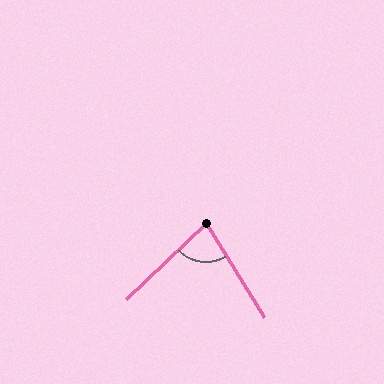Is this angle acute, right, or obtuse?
It is acute.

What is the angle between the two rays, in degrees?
Approximately 79 degrees.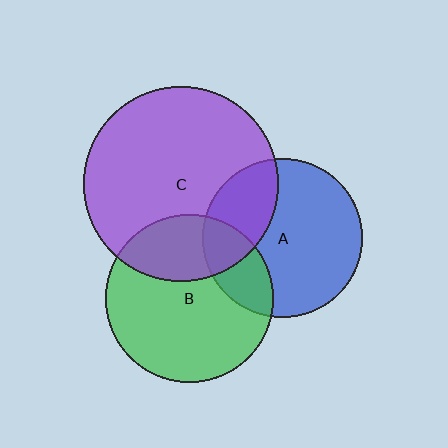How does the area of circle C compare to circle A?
Approximately 1.5 times.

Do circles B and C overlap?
Yes.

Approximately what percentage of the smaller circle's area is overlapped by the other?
Approximately 30%.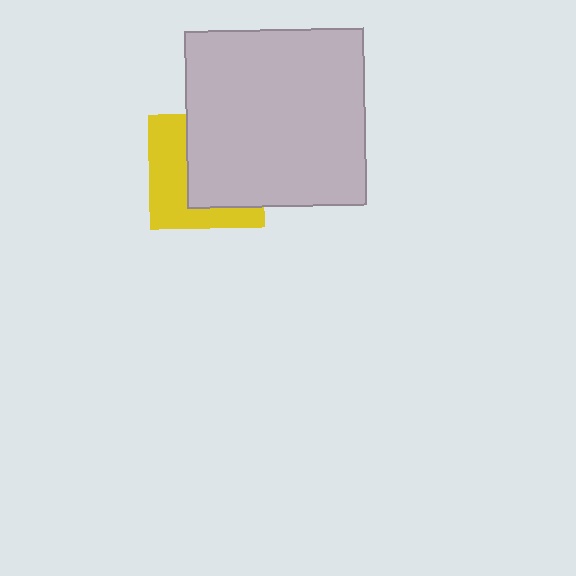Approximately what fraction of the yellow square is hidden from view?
Roughly 55% of the yellow square is hidden behind the light gray rectangle.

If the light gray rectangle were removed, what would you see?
You would see the complete yellow square.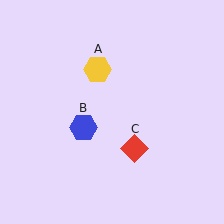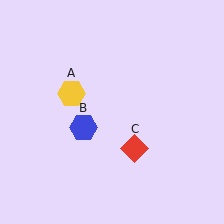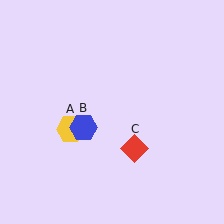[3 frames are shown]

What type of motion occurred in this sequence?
The yellow hexagon (object A) rotated counterclockwise around the center of the scene.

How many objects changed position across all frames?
1 object changed position: yellow hexagon (object A).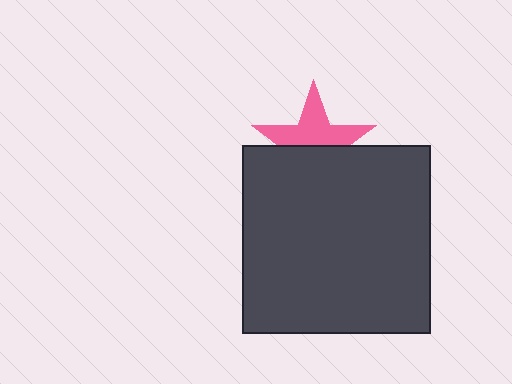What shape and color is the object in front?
The object in front is a dark gray square.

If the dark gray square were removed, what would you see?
You would see the complete pink star.